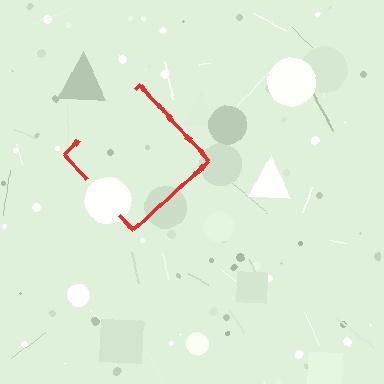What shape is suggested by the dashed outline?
The dashed outline suggests a diamond.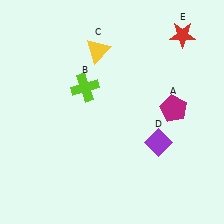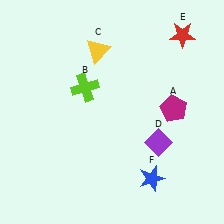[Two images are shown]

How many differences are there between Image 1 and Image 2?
There is 1 difference between the two images.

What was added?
A blue star (F) was added in Image 2.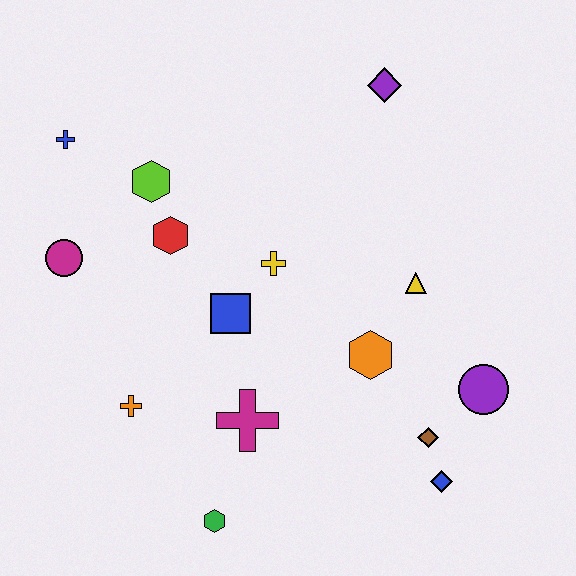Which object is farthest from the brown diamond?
The blue cross is farthest from the brown diamond.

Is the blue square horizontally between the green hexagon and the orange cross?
No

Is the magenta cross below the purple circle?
Yes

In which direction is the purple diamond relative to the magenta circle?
The purple diamond is to the right of the magenta circle.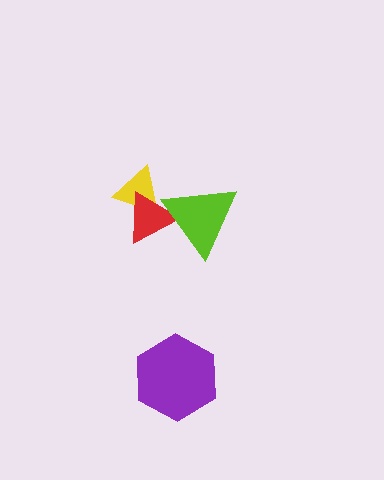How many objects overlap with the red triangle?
2 objects overlap with the red triangle.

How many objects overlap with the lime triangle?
1 object overlaps with the lime triangle.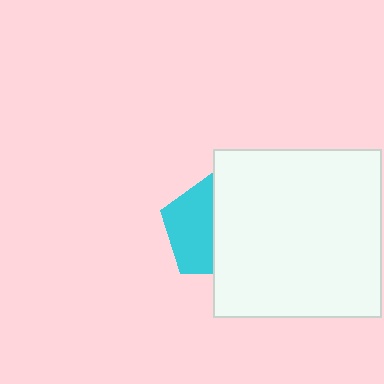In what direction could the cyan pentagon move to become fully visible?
The cyan pentagon could move left. That would shift it out from behind the white square entirely.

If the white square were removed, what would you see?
You would see the complete cyan pentagon.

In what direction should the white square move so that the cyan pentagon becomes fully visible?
The white square should move right. That is the shortest direction to clear the overlap and leave the cyan pentagon fully visible.